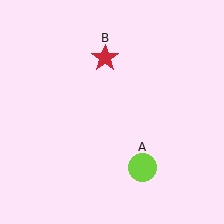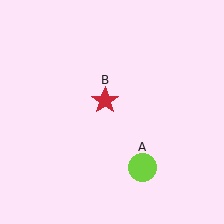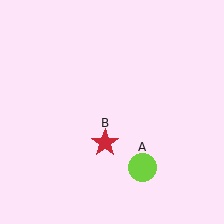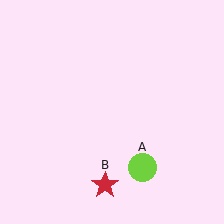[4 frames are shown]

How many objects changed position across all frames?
1 object changed position: red star (object B).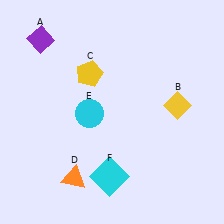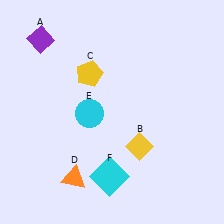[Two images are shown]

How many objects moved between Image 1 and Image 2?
1 object moved between the two images.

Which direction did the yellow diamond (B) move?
The yellow diamond (B) moved down.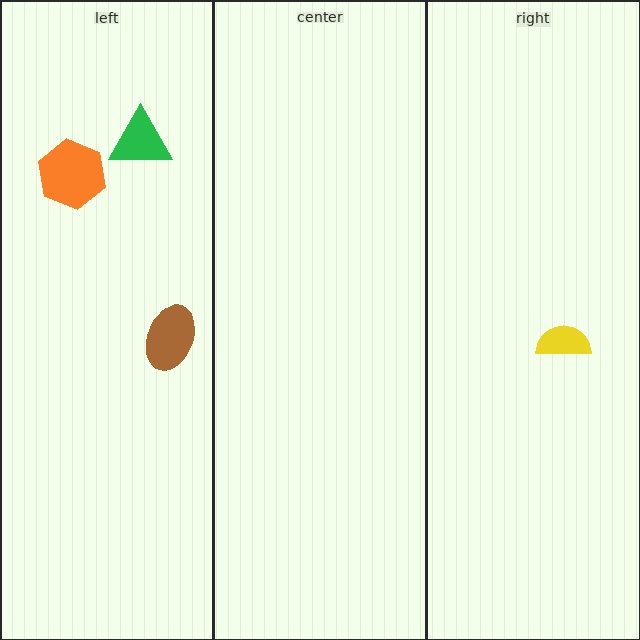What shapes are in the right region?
The yellow semicircle.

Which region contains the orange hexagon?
The left region.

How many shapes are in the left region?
3.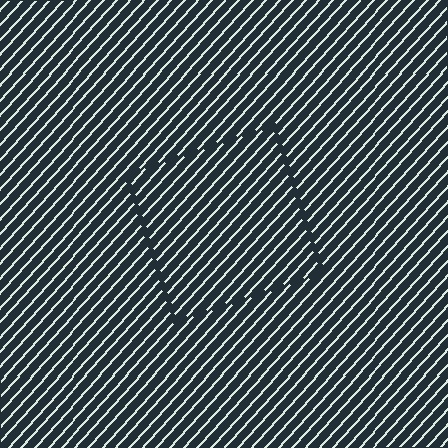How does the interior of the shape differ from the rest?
The interior of the shape contains the same grating, shifted by half a period — the contour is defined by the phase discontinuity where line-ends from the inner and outer gratings abut.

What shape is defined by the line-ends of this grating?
An illusory square. The interior of the shape contains the same grating, shifted by half a period — the contour is defined by the phase discontinuity where line-ends from the inner and outer gratings abut.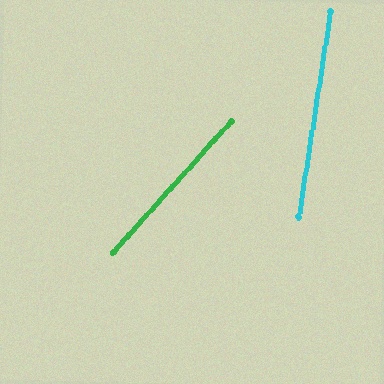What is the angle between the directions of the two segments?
Approximately 33 degrees.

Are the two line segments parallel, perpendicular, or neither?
Neither parallel nor perpendicular — they differ by about 33°.